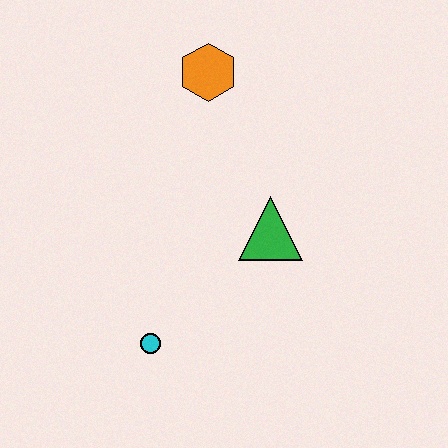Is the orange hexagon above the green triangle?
Yes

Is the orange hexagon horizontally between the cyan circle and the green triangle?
Yes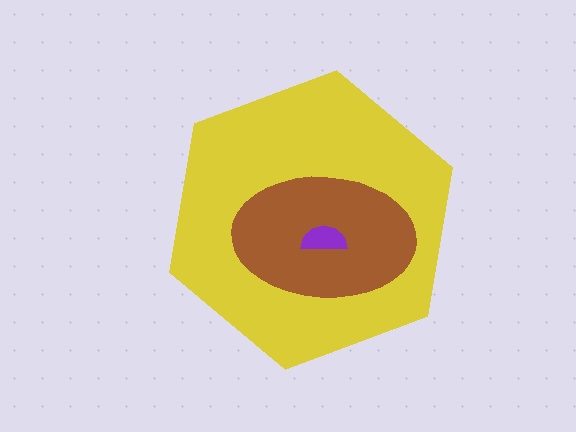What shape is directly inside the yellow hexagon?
The brown ellipse.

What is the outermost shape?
The yellow hexagon.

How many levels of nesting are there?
3.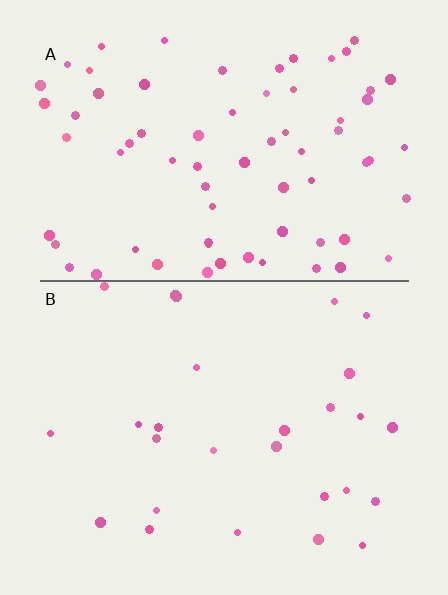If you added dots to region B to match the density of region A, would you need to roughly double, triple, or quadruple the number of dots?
Approximately triple.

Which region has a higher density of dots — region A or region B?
A (the top).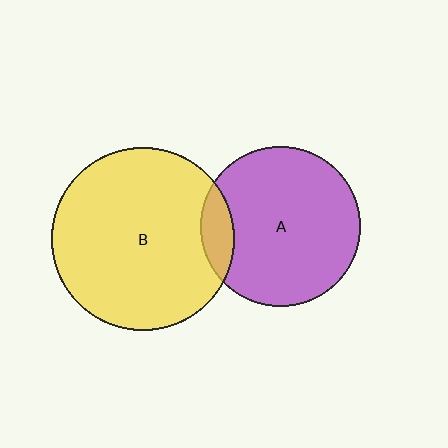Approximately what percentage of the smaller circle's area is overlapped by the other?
Approximately 10%.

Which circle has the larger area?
Circle B (yellow).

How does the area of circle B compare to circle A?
Approximately 1.3 times.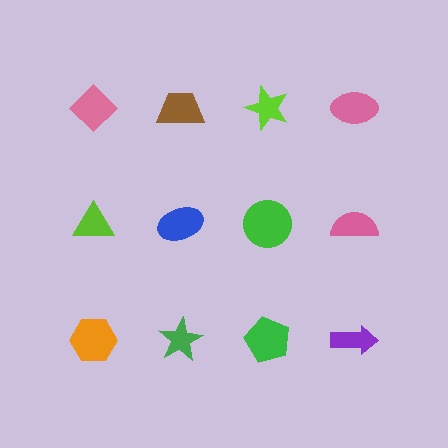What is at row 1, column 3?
A lime star.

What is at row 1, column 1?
A pink diamond.